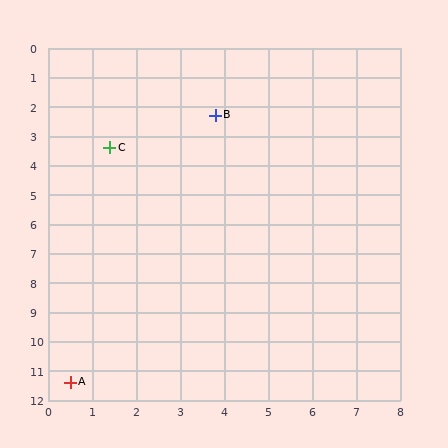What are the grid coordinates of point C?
Point C is at approximately (1.4, 3.4).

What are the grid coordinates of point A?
Point A is at approximately (0.5, 11.4).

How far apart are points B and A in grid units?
Points B and A are about 9.7 grid units apart.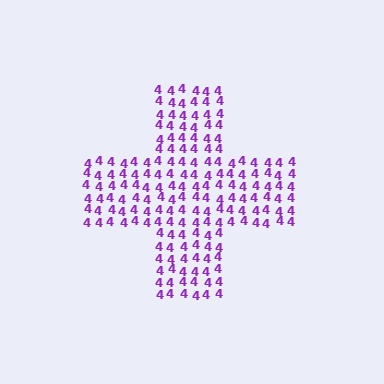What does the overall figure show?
The overall figure shows a cross.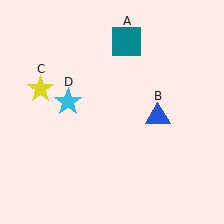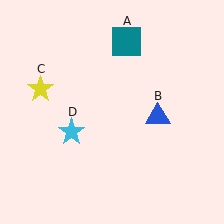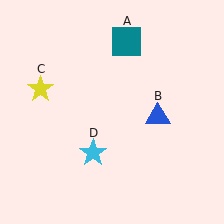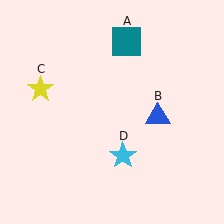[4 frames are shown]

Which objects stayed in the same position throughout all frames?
Teal square (object A) and blue triangle (object B) and yellow star (object C) remained stationary.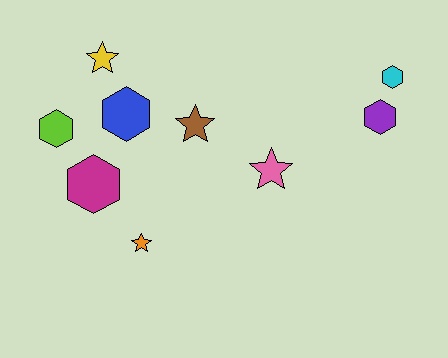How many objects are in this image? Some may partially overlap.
There are 9 objects.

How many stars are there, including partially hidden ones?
There are 4 stars.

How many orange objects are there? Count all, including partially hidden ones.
There is 1 orange object.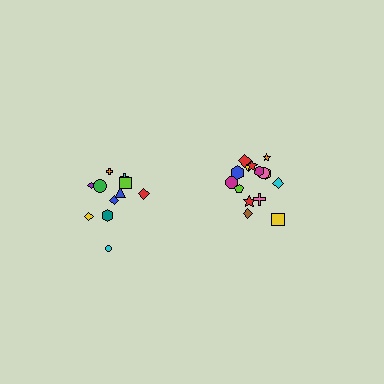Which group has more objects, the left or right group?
The right group.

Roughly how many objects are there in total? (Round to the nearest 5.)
Roughly 25 objects in total.